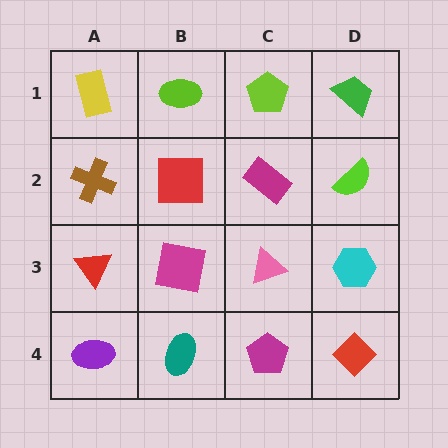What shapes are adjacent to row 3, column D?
A lime semicircle (row 2, column D), a red diamond (row 4, column D), a pink triangle (row 3, column C).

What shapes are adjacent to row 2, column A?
A yellow rectangle (row 1, column A), a red triangle (row 3, column A), a red square (row 2, column B).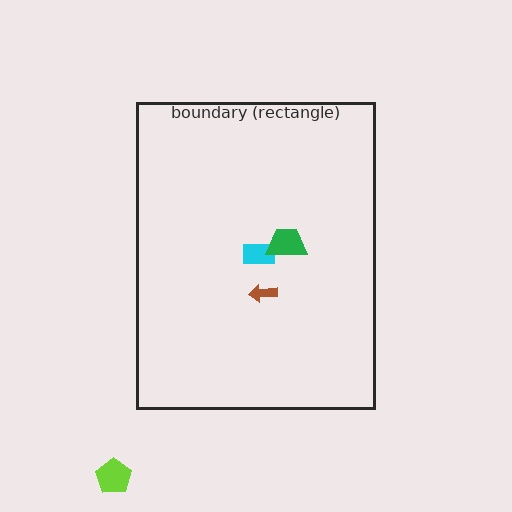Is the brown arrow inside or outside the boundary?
Inside.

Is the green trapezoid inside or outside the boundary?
Inside.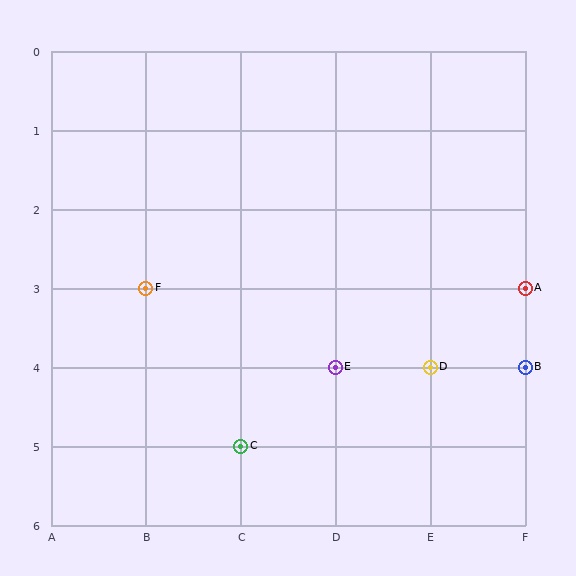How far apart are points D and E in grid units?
Points D and E are 1 column apart.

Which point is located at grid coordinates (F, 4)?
Point B is at (F, 4).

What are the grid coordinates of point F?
Point F is at grid coordinates (B, 3).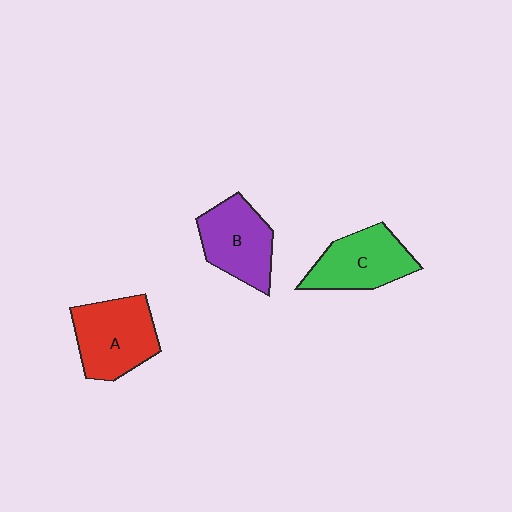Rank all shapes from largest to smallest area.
From largest to smallest: A (red), C (green), B (purple).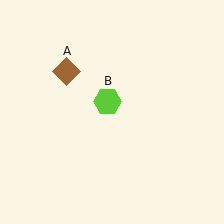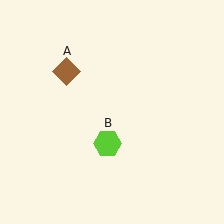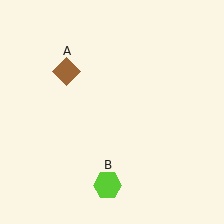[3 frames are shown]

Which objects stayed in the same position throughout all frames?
Brown diamond (object A) remained stationary.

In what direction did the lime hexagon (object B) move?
The lime hexagon (object B) moved down.